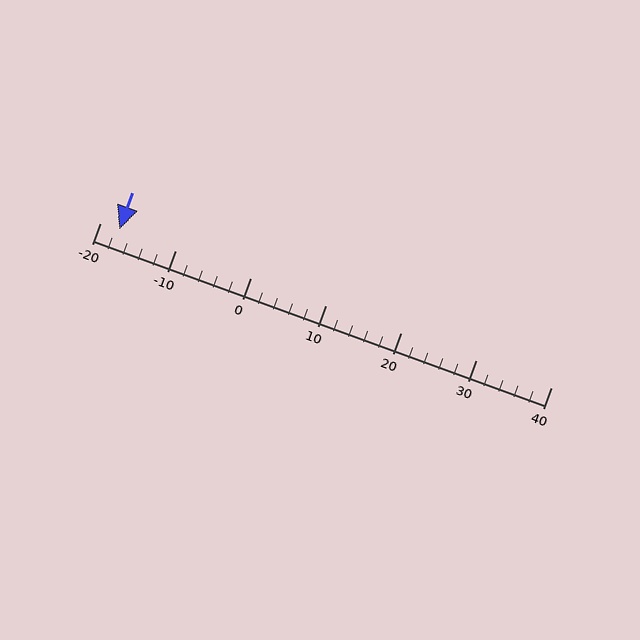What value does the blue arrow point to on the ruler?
The blue arrow points to approximately -18.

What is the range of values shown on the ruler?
The ruler shows values from -20 to 40.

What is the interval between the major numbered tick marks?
The major tick marks are spaced 10 units apart.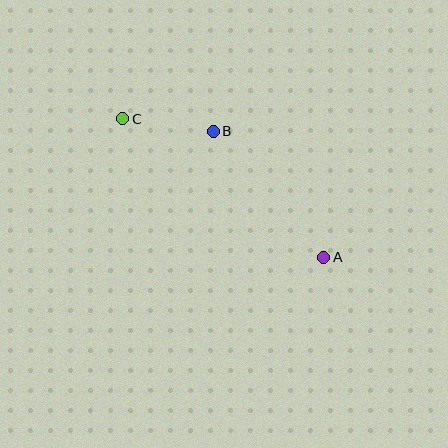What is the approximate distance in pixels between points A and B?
The distance between A and B is approximately 167 pixels.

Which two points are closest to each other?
Points B and C are closest to each other.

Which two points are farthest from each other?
Points A and C are farthest from each other.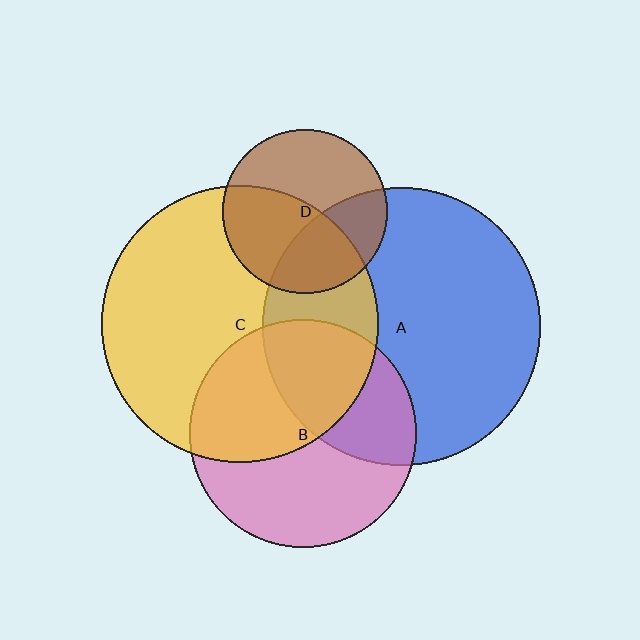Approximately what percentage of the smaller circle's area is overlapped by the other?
Approximately 50%.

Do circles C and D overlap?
Yes.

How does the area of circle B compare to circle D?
Approximately 1.9 times.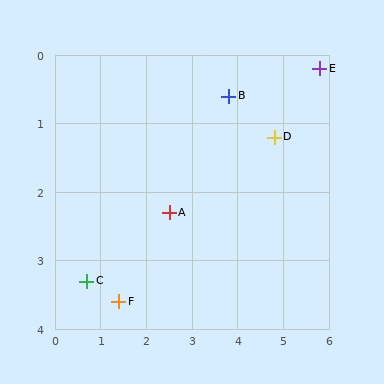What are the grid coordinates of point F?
Point F is at approximately (1.4, 3.6).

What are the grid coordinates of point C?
Point C is at approximately (0.7, 3.3).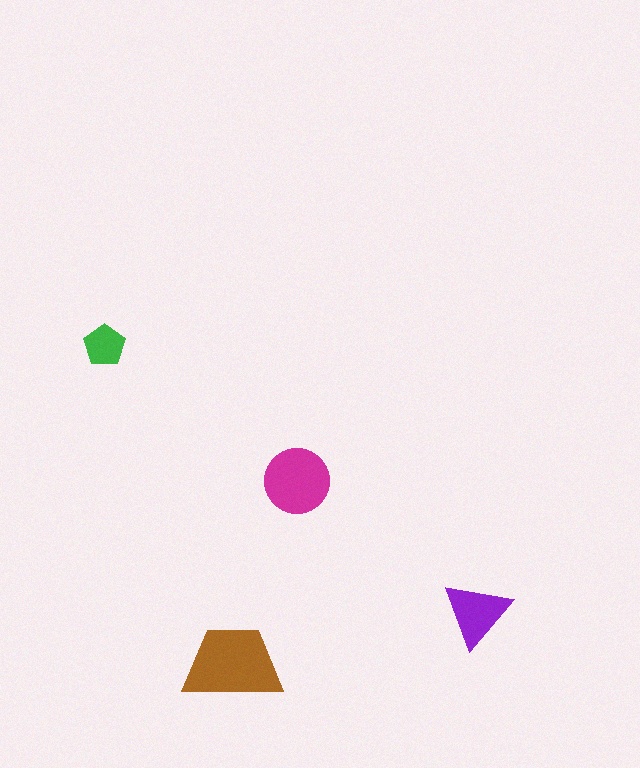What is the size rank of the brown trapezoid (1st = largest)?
1st.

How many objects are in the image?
There are 4 objects in the image.